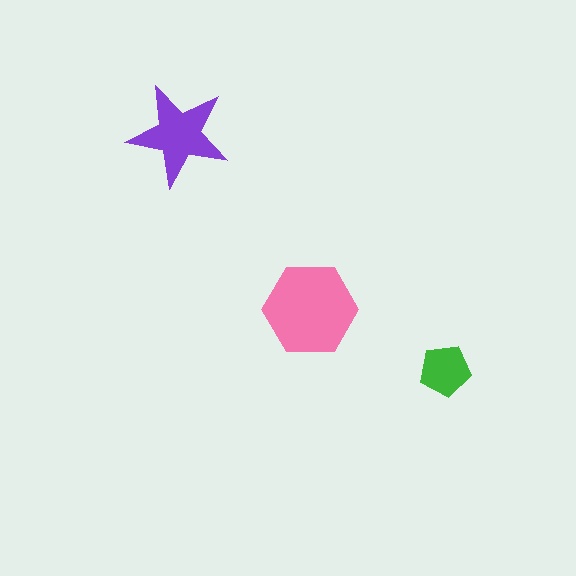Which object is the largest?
The pink hexagon.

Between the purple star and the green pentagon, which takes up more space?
The purple star.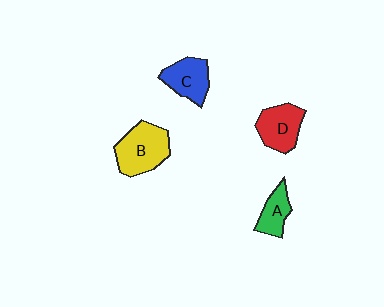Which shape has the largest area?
Shape B (yellow).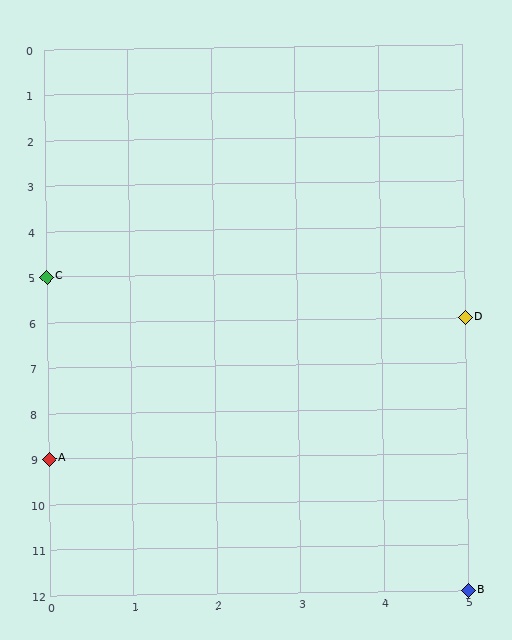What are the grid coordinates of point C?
Point C is at grid coordinates (0, 5).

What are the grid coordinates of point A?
Point A is at grid coordinates (0, 9).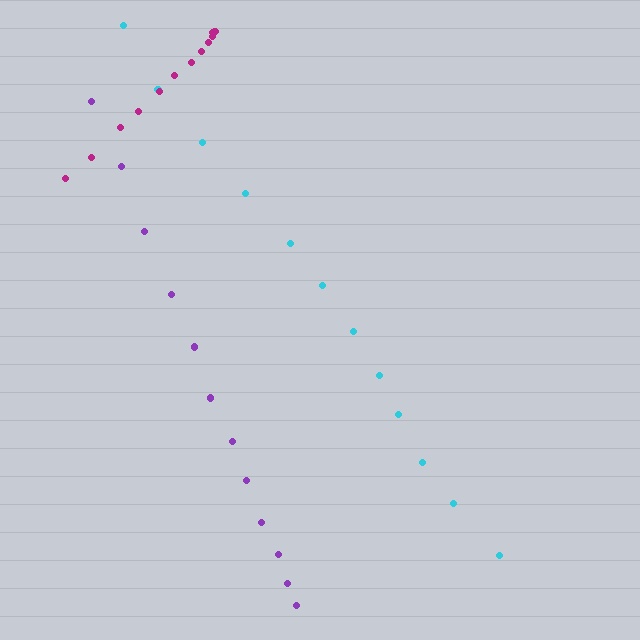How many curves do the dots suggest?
There are 3 distinct paths.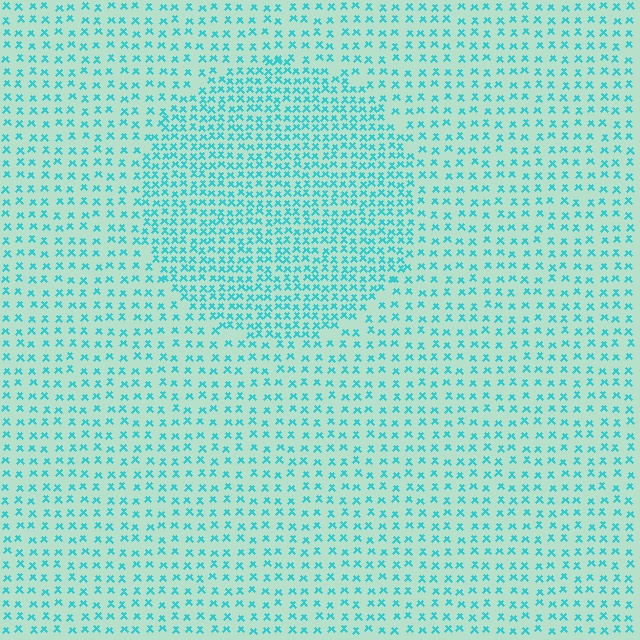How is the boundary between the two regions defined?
The boundary is defined by a change in element density (approximately 1.9x ratio). All elements are the same color, size, and shape.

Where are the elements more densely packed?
The elements are more densely packed inside the circle boundary.